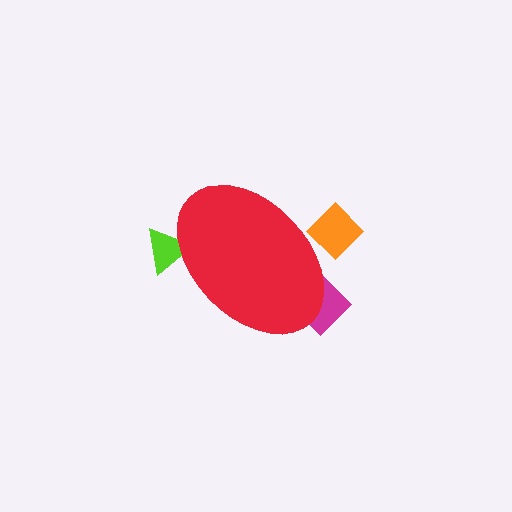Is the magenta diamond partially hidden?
Yes, the magenta diamond is partially hidden behind the red ellipse.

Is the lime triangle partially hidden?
Yes, the lime triangle is partially hidden behind the red ellipse.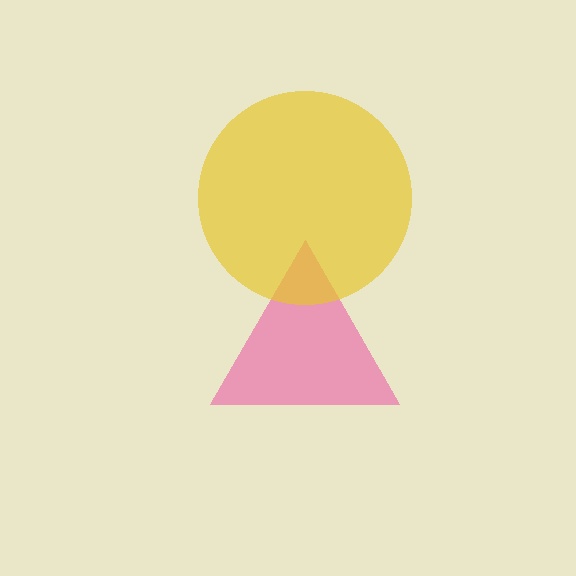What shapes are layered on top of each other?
The layered shapes are: a pink triangle, a yellow circle.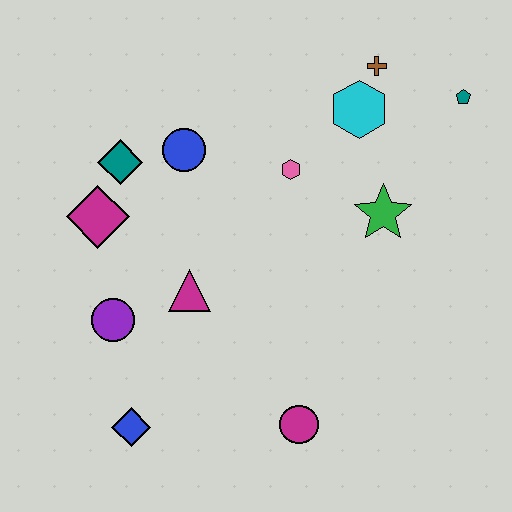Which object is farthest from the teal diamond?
The teal pentagon is farthest from the teal diamond.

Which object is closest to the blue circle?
The teal diamond is closest to the blue circle.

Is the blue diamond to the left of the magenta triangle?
Yes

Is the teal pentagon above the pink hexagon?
Yes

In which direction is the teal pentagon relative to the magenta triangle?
The teal pentagon is to the right of the magenta triangle.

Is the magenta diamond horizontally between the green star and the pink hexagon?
No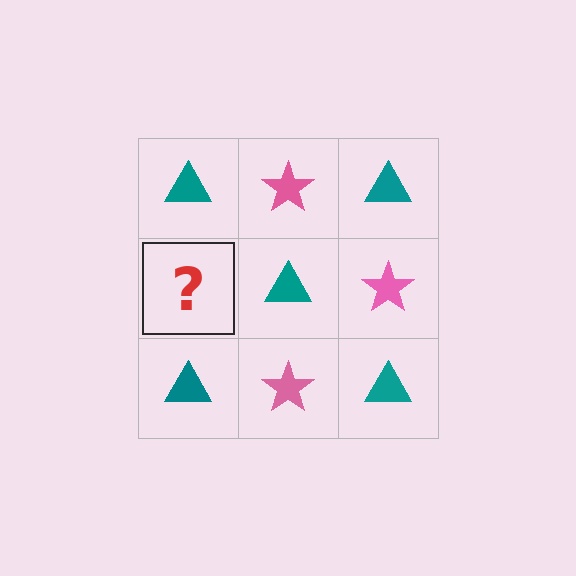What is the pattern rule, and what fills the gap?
The rule is that it alternates teal triangle and pink star in a checkerboard pattern. The gap should be filled with a pink star.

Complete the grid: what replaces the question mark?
The question mark should be replaced with a pink star.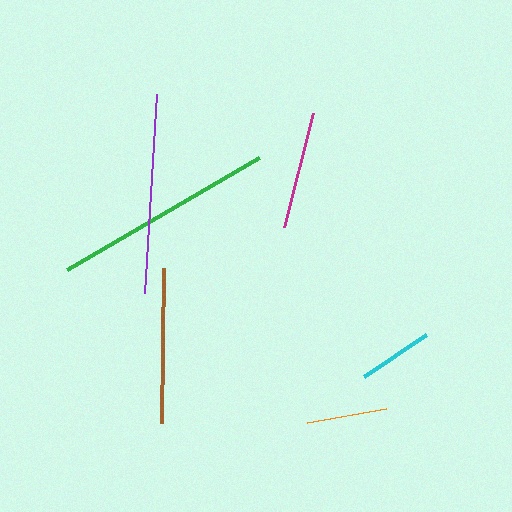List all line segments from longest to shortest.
From longest to shortest: green, purple, brown, magenta, orange, cyan.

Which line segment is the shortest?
The cyan line is the shortest at approximately 74 pixels.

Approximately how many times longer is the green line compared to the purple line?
The green line is approximately 1.1 times the length of the purple line.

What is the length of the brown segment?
The brown segment is approximately 154 pixels long.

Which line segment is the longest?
The green line is the longest at approximately 222 pixels.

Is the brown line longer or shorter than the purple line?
The purple line is longer than the brown line.